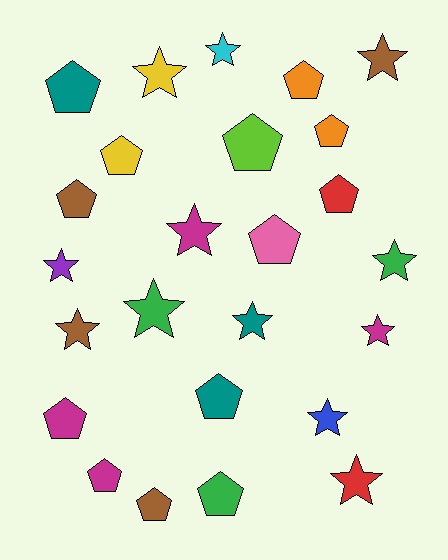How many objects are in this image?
There are 25 objects.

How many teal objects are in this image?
There are 3 teal objects.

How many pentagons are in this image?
There are 13 pentagons.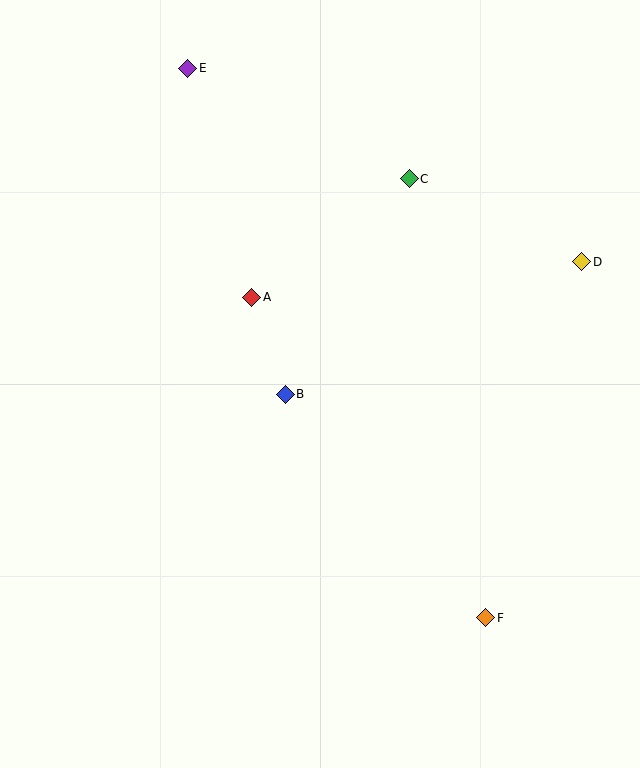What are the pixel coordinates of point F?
Point F is at (486, 618).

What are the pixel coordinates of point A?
Point A is at (252, 297).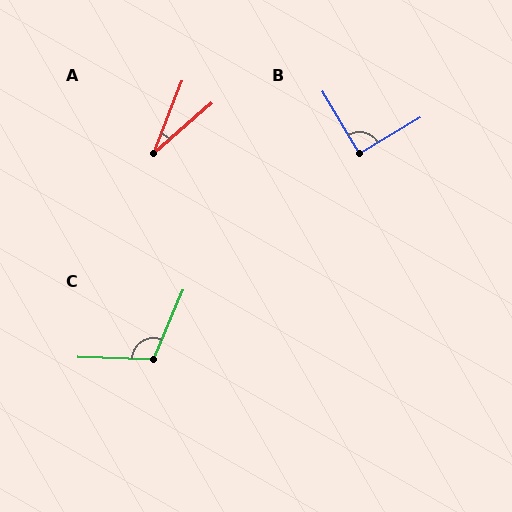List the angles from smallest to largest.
A (28°), B (90°), C (110°).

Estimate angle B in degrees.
Approximately 90 degrees.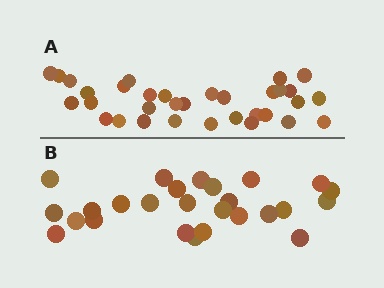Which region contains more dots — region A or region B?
Region A (the top region) has more dots.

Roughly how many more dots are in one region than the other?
Region A has roughly 8 or so more dots than region B.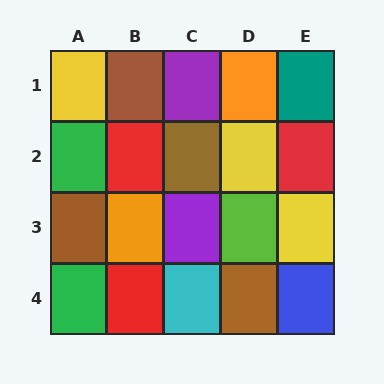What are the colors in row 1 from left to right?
Yellow, brown, purple, orange, teal.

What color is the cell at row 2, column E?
Red.